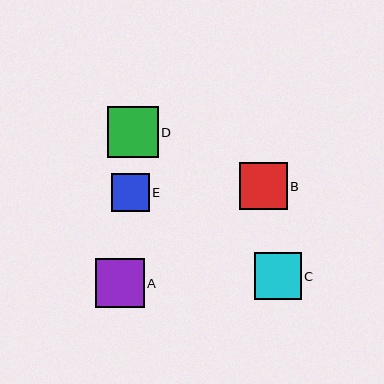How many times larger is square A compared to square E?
Square A is approximately 1.3 times the size of square E.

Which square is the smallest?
Square E is the smallest with a size of approximately 38 pixels.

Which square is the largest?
Square D is the largest with a size of approximately 50 pixels.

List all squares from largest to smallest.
From largest to smallest: D, A, B, C, E.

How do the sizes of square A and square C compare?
Square A and square C are approximately the same size.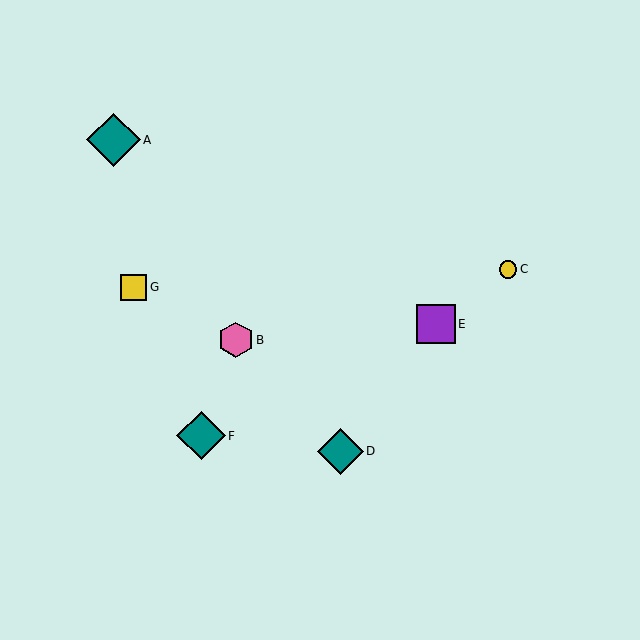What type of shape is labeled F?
Shape F is a teal diamond.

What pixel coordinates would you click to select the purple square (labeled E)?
Click at (436, 324) to select the purple square E.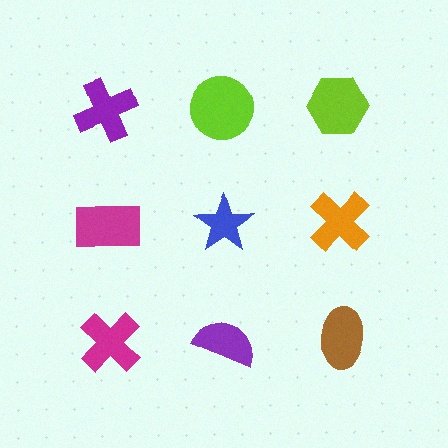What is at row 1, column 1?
A purple cross.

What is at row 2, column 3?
An orange cross.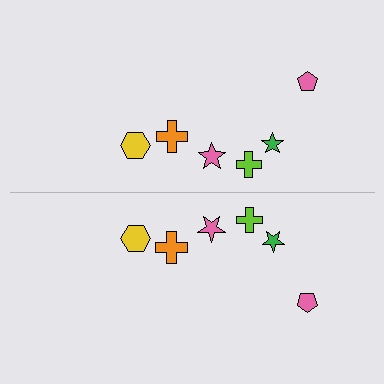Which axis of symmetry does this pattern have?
The pattern has a horizontal axis of symmetry running through the center of the image.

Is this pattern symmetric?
Yes, this pattern has bilateral (reflection) symmetry.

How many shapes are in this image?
There are 12 shapes in this image.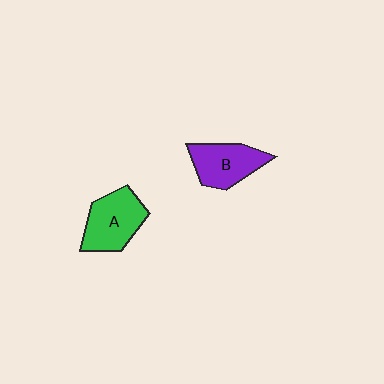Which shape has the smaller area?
Shape B (purple).